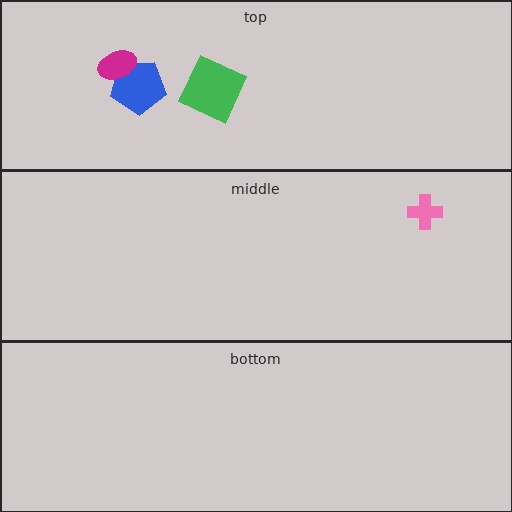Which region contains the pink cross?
The middle region.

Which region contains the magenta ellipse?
The top region.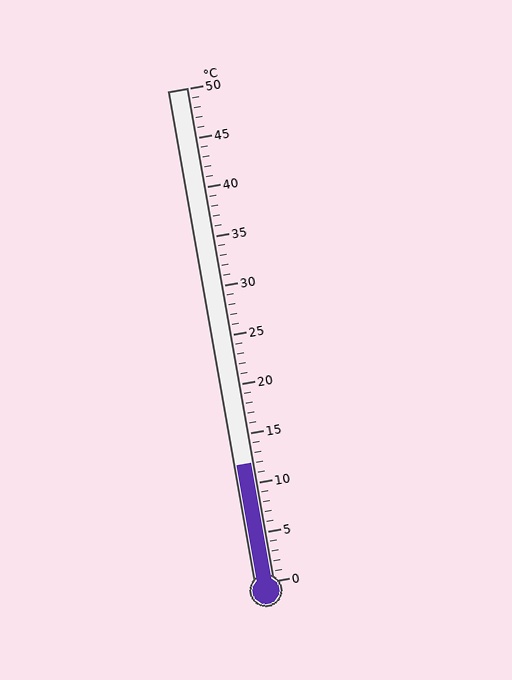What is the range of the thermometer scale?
The thermometer scale ranges from 0°C to 50°C.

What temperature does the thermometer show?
The thermometer shows approximately 12°C.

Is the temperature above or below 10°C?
The temperature is above 10°C.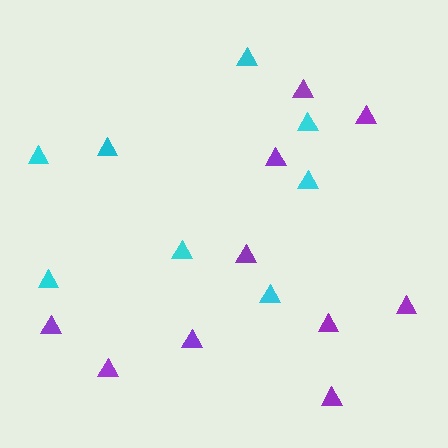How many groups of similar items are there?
There are 2 groups: one group of cyan triangles (8) and one group of purple triangles (10).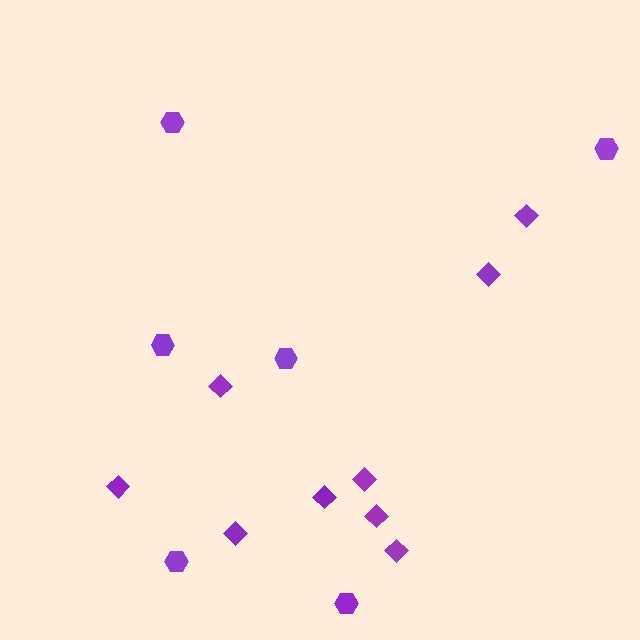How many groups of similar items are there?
There are 2 groups: one group of diamonds (9) and one group of hexagons (6).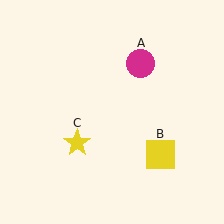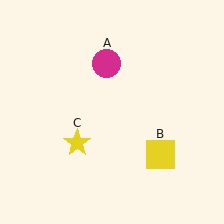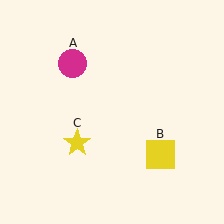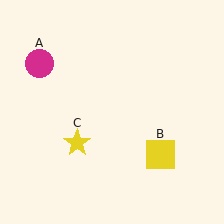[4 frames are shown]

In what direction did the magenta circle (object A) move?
The magenta circle (object A) moved left.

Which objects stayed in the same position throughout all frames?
Yellow square (object B) and yellow star (object C) remained stationary.